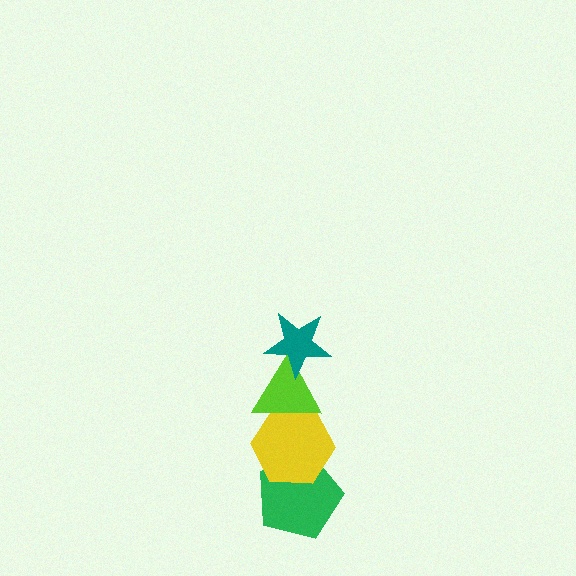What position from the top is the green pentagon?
The green pentagon is 4th from the top.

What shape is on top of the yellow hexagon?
The lime triangle is on top of the yellow hexagon.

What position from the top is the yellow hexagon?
The yellow hexagon is 3rd from the top.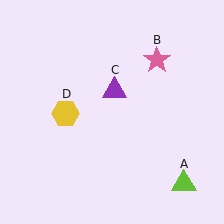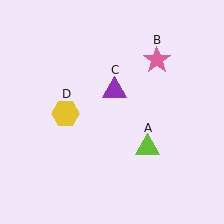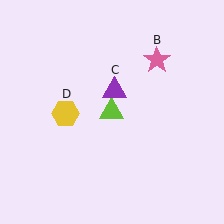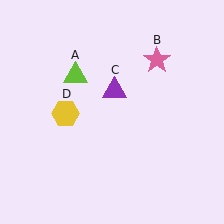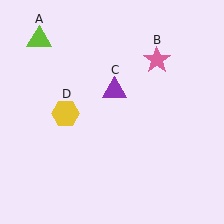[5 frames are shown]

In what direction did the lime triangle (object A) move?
The lime triangle (object A) moved up and to the left.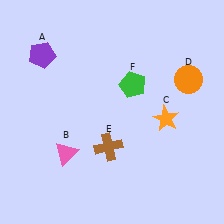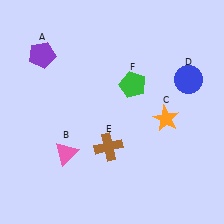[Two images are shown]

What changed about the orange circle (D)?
In Image 1, D is orange. In Image 2, it changed to blue.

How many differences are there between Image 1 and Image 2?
There is 1 difference between the two images.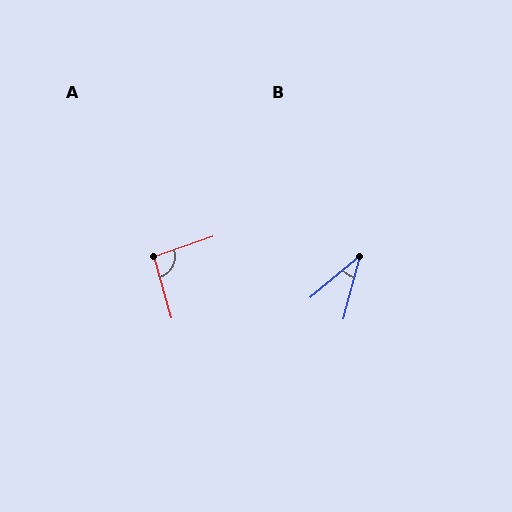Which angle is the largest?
A, at approximately 93 degrees.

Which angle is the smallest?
B, at approximately 35 degrees.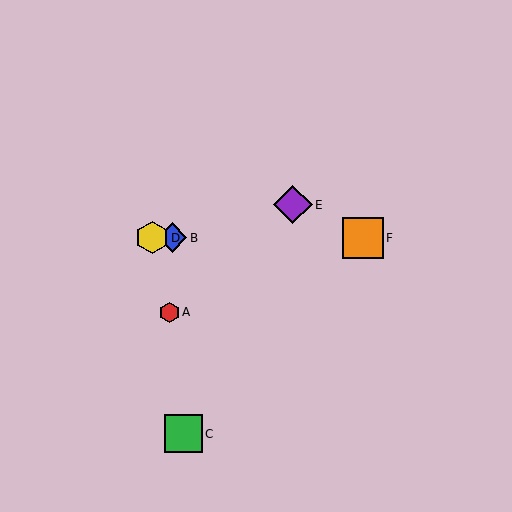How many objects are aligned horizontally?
3 objects (B, D, F) are aligned horizontally.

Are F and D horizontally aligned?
Yes, both are at y≈238.